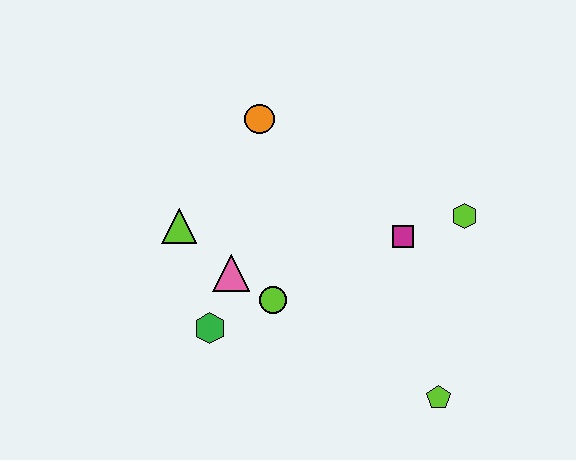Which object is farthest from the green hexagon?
The lime hexagon is farthest from the green hexagon.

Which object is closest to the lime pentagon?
The magenta square is closest to the lime pentagon.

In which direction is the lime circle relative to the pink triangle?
The lime circle is to the right of the pink triangle.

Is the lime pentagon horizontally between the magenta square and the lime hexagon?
Yes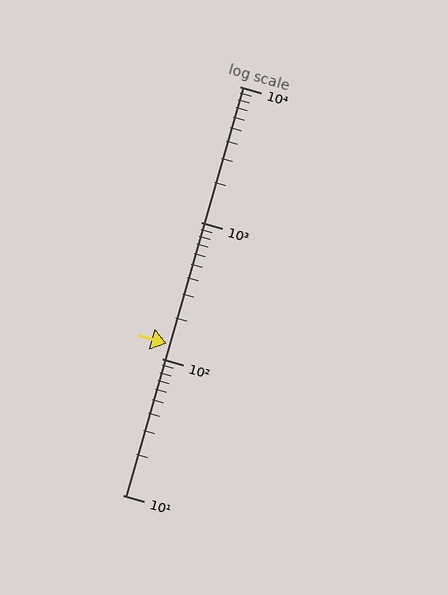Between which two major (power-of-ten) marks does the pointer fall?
The pointer is between 100 and 1000.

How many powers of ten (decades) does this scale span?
The scale spans 3 decades, from 10 to 10000.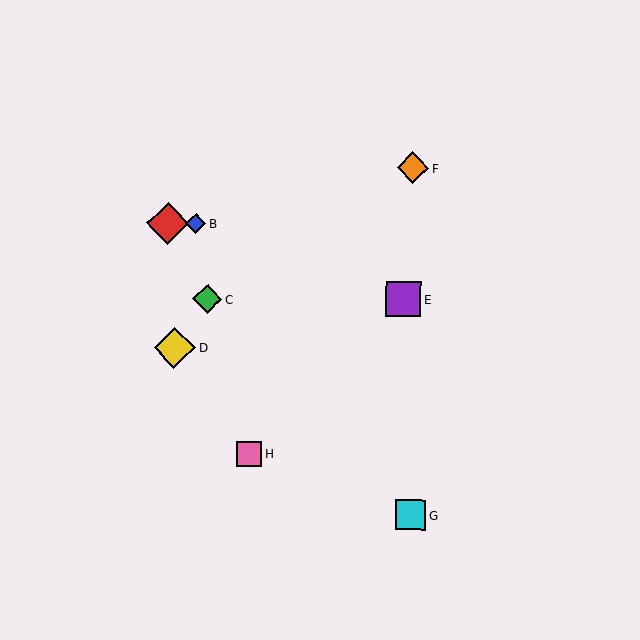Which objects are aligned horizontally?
Objects A, B are aligned horizontally.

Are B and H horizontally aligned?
No, B is at y≈224 and H is at y≈454.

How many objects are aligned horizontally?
2 objects (A, B) are aligned horizontally.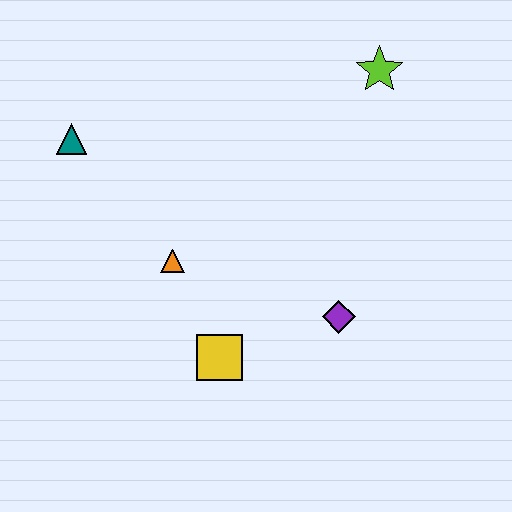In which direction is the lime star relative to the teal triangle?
The lime star is to the right of the teal triangle.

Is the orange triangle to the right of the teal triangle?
Yes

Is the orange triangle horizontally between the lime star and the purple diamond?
No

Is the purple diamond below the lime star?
Yes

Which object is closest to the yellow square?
The orange triangle is closest to the yellow square.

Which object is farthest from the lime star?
The yellow square is farthest from the lime star.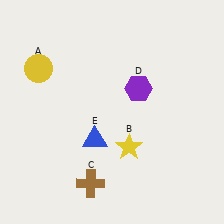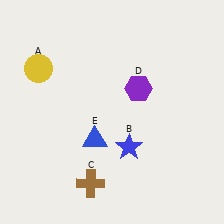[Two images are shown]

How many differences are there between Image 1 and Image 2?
There is 1 difference between the two images.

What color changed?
The star (B) changed from yellow in Image 1 to blue in Image 2.